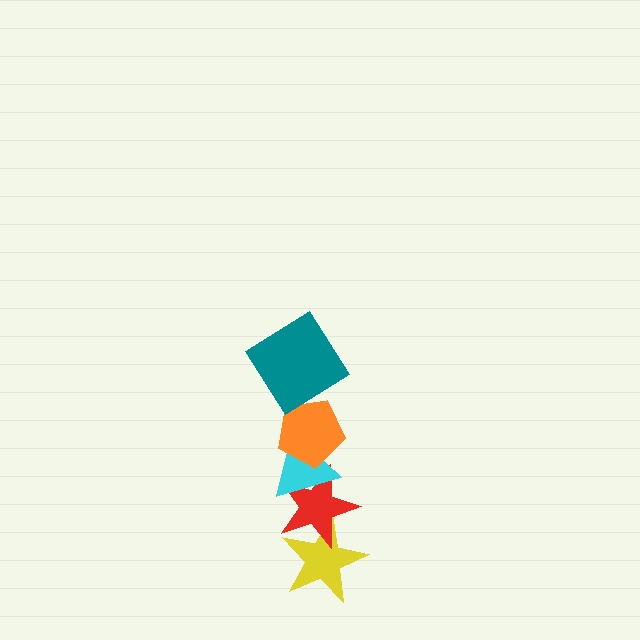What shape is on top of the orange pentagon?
The teal diamond is on top of the orange pentagon.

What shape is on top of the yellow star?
The red star is on top of the yellow star.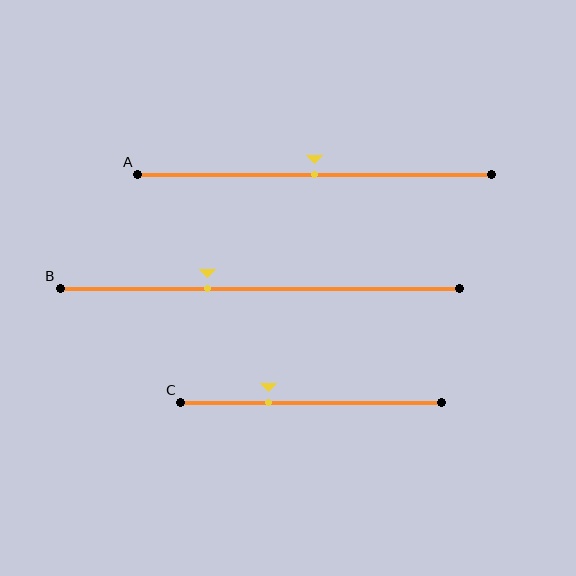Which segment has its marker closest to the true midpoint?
Segment A has its marker closest to the true midpoint.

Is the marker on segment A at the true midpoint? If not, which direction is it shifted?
Yes, the marker on segment A is at the true midpoint.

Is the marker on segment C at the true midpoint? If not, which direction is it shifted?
No, the marker on segment C is shifted to the left by about 16% of the segment length.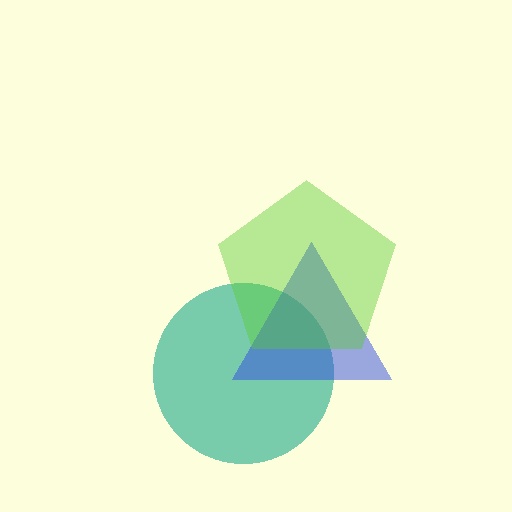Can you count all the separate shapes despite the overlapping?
Yes, there are 3 separate shapes.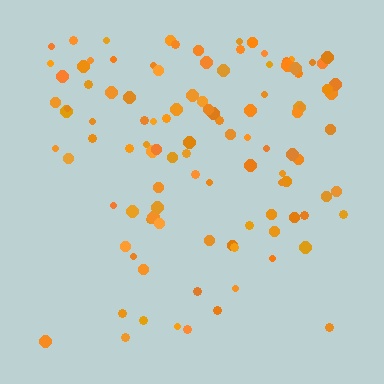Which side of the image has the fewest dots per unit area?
The bottom.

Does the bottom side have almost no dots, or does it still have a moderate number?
Still a moderate number, just noticeably fewer than the top.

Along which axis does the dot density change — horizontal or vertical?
Vertical.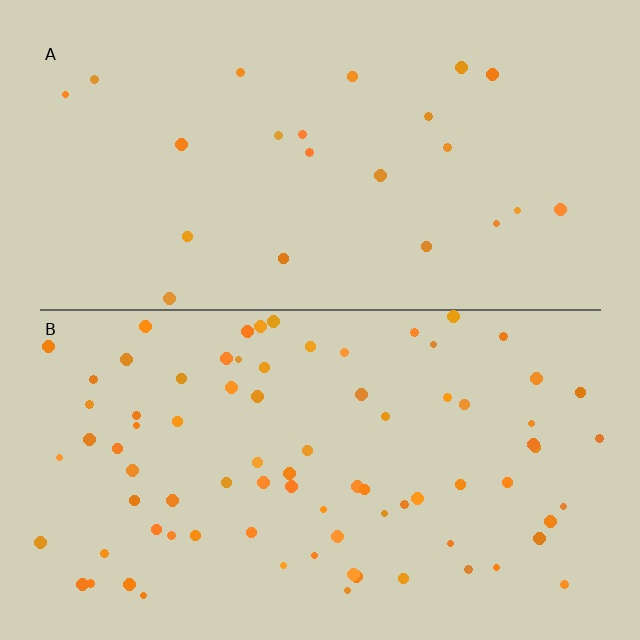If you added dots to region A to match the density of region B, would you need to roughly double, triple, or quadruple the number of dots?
Approximately quadruple.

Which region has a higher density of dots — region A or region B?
B (the bottom).